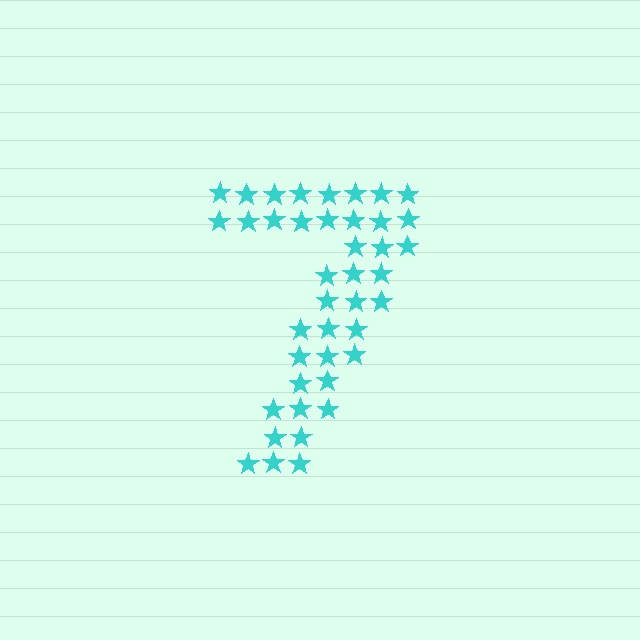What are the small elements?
The small elements are stars.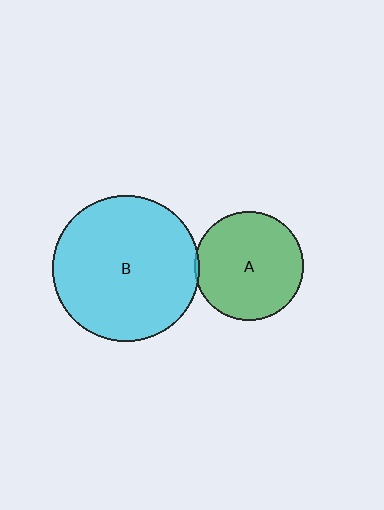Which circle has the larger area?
Circle B (cyan).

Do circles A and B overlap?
Yes.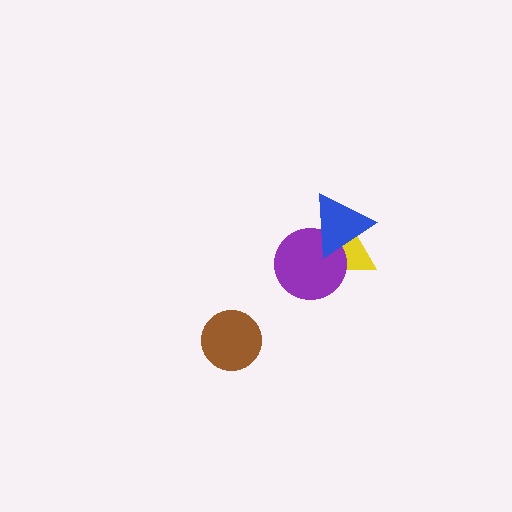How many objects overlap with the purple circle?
2 objects overlap with the purple circle.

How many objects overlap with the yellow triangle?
2 objects overlap with the yellow triangle.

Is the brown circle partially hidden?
No, no other shape covers it.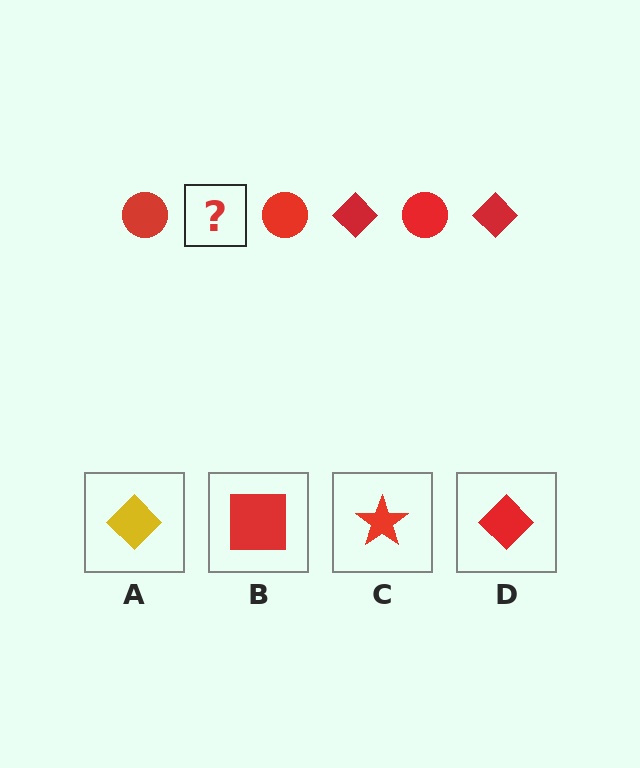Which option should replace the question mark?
Option D.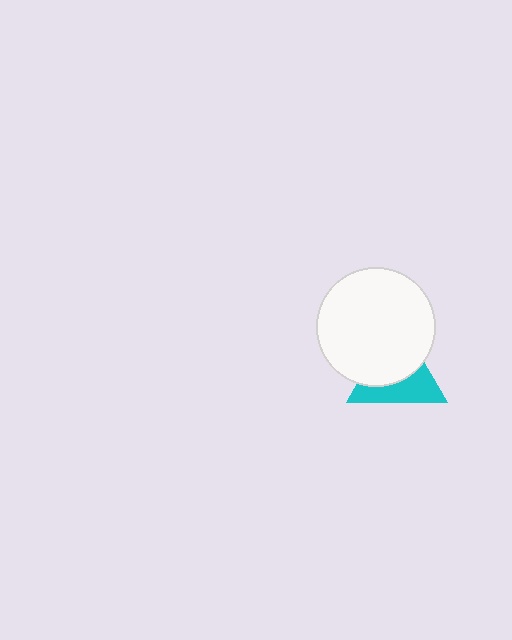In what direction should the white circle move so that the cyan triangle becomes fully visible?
The white circle should move up. That is the shortest direction to clear the overlap and leave the cyan triangle fully visible.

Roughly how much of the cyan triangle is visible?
About half of it is visible (roughly 46%).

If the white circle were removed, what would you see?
You would see the complete cyan triangle.